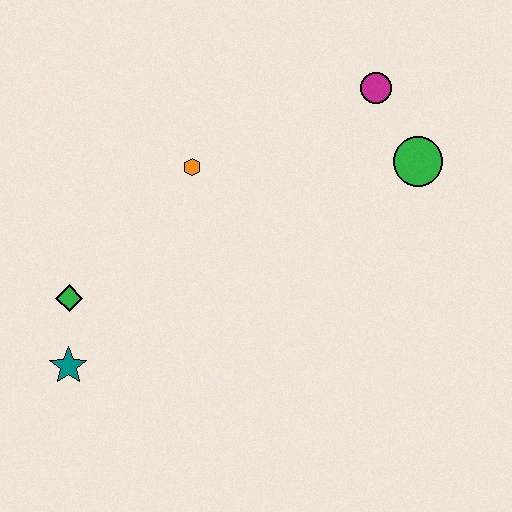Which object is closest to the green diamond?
The teal star is closest to the green diamond.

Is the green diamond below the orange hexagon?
Yes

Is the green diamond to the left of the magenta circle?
Yes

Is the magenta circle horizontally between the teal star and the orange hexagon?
No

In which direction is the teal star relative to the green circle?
The teal star is to the left of the green circle.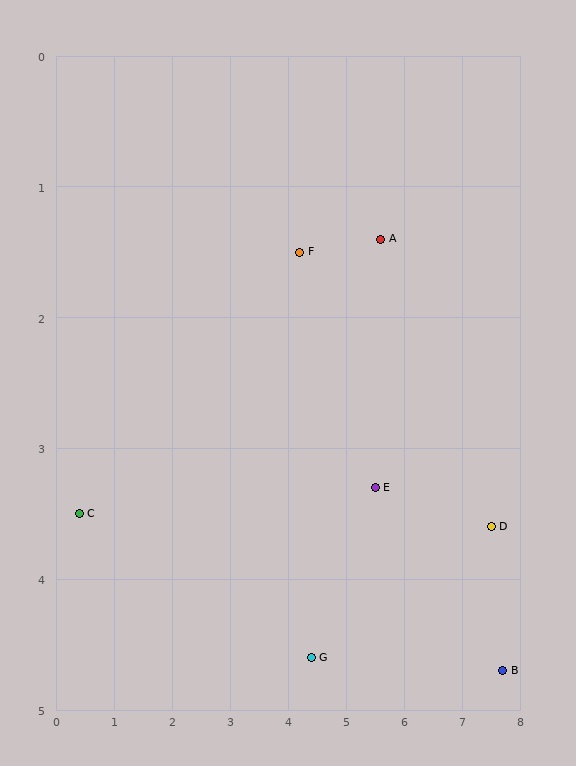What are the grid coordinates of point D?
Point D is at approximately (7.5, 3.6).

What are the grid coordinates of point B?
Point B is at approximately (7.7, 4.7).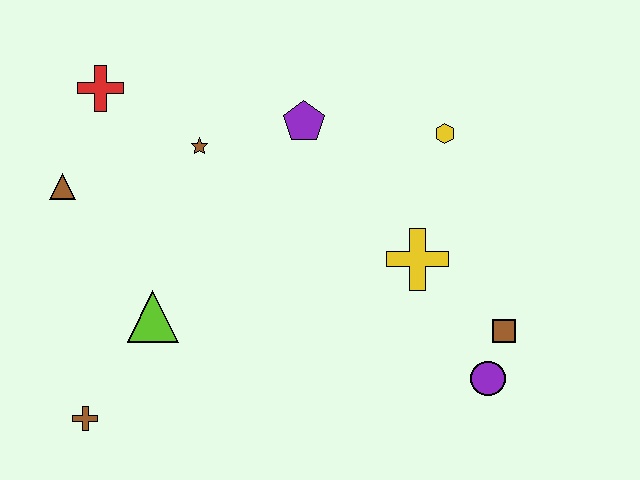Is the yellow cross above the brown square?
Yes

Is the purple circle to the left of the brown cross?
No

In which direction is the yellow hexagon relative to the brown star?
The yellow hexagon is to the right of the brown star.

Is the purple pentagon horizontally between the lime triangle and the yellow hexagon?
Yes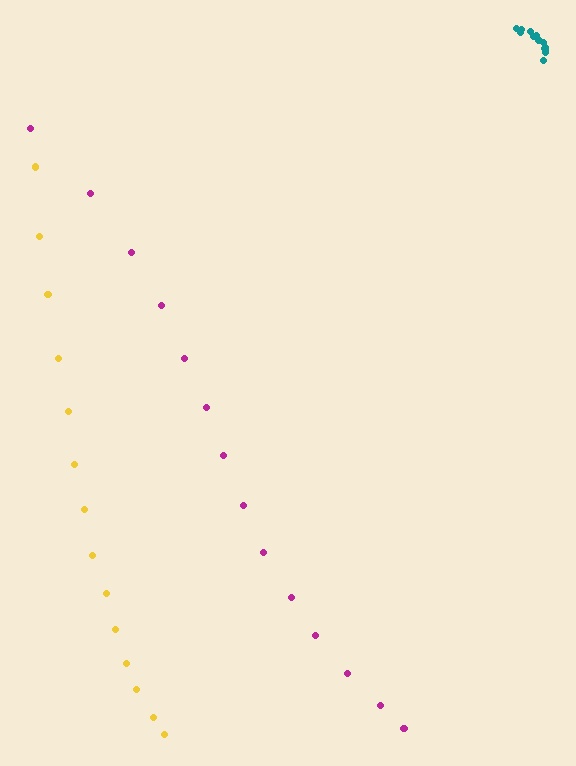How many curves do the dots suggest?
There are 3 distinct paths.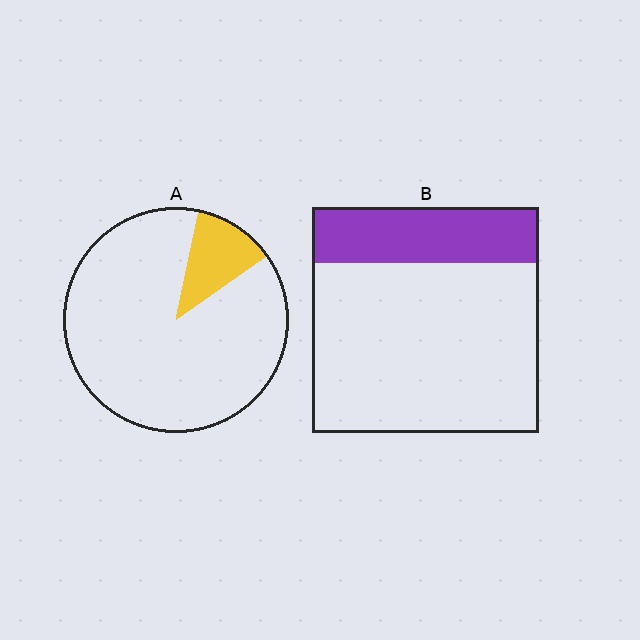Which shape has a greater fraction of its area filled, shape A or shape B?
Shape B.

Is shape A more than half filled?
No.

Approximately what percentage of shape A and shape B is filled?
A is approximately 10% and B is approximately 25%.